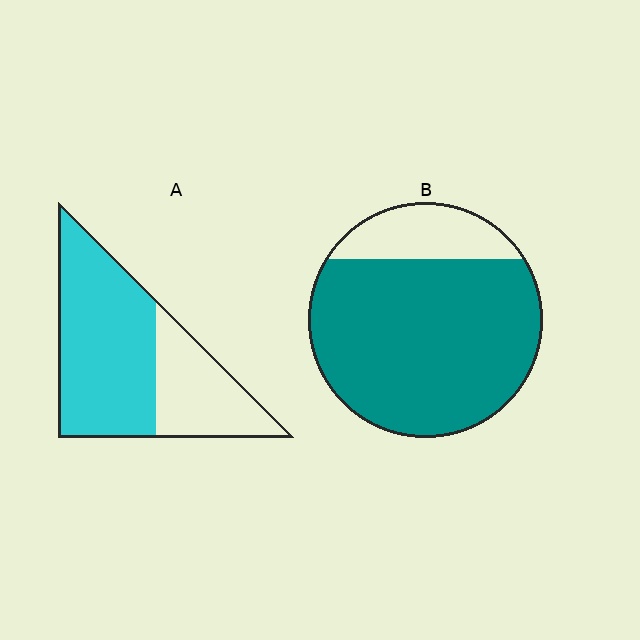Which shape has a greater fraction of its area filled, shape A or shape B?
Shape B.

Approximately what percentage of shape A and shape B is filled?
A is approximately 65% and B is approximately 80%.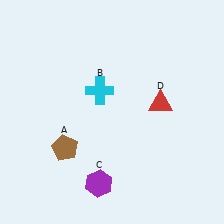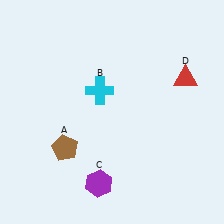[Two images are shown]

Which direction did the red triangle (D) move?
The red triangle (D) moved up.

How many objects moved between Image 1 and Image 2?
1 object moved between the two images.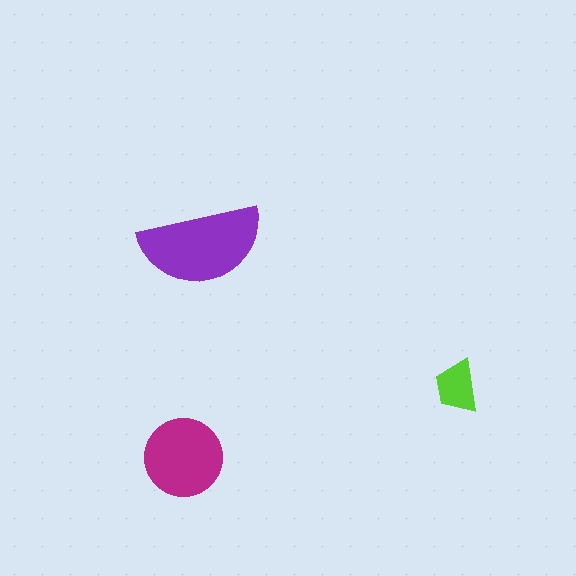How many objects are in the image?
There are 3 objects in the image.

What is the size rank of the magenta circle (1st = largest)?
2nd.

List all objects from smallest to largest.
The lime trapezoid, the magenta circle, the purple semicircle.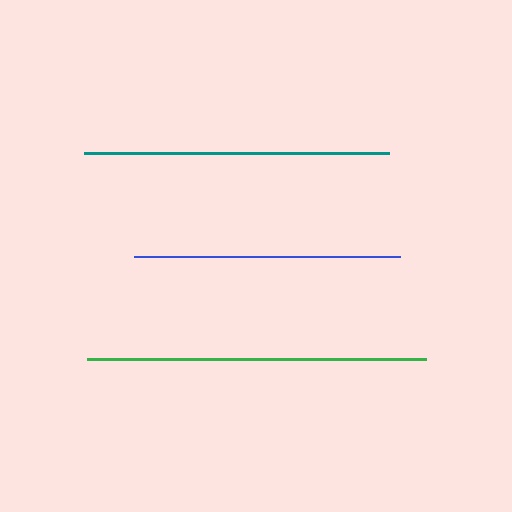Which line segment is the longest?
The green line is the longest at approximately 338 pixels.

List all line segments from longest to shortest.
From longest to shortest: green, teal, blue.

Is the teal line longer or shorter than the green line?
The green line is longer than the teal line.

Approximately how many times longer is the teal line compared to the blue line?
The teal line is approximately 1.1 times the length of the blue line.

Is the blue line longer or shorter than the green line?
The green line is longer than the blue line.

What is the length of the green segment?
The green segment is approximately 338 pixels long.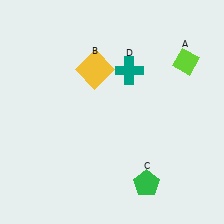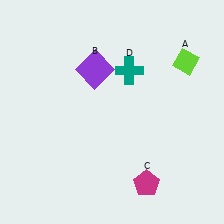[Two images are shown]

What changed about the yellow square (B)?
In Image 1, B is yellow. In Image 2, it changed to purple.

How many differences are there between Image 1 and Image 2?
There are 2 differences between the two images.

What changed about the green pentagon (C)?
In Image 1, C is green. In Image 2, it changed to magenta.